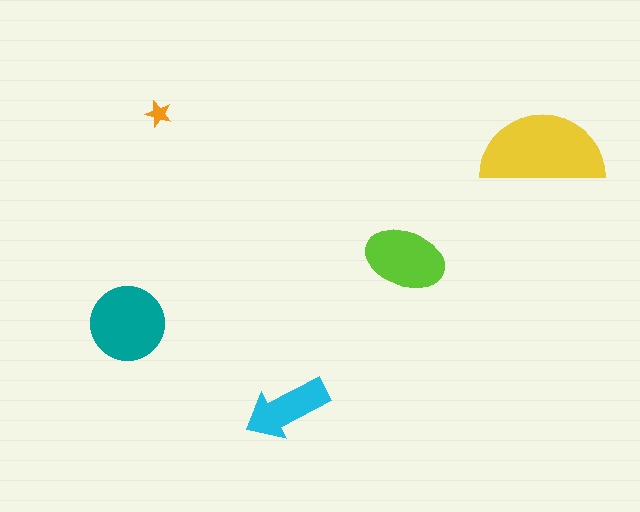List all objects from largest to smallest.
The yellow semicircle, the teal circle, the lime ellipse, the cyan arrow, the orange star.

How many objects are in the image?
There are 5 objects in the image.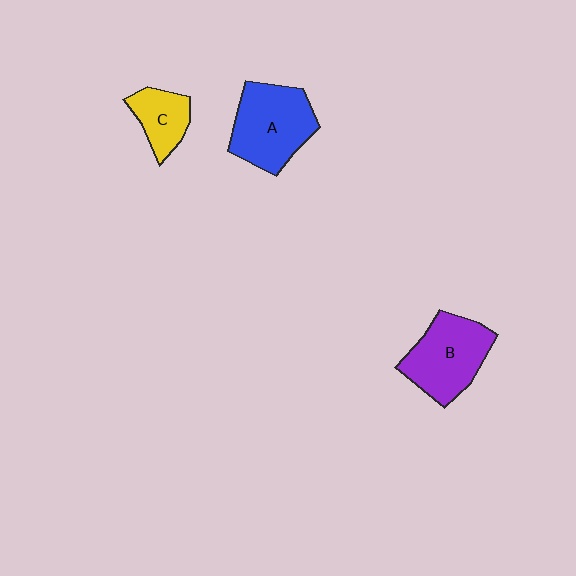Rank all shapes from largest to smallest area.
From largest to smallest: A (blue), B (purple), C (yellow).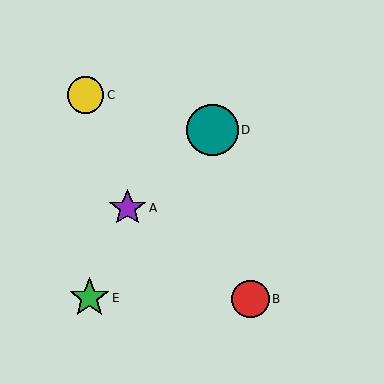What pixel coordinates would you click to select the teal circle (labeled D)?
Click at (213, 130) to select the teal circle D.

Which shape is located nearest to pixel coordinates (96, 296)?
The green star (labeled E) at (89, 298) is nearest to that location.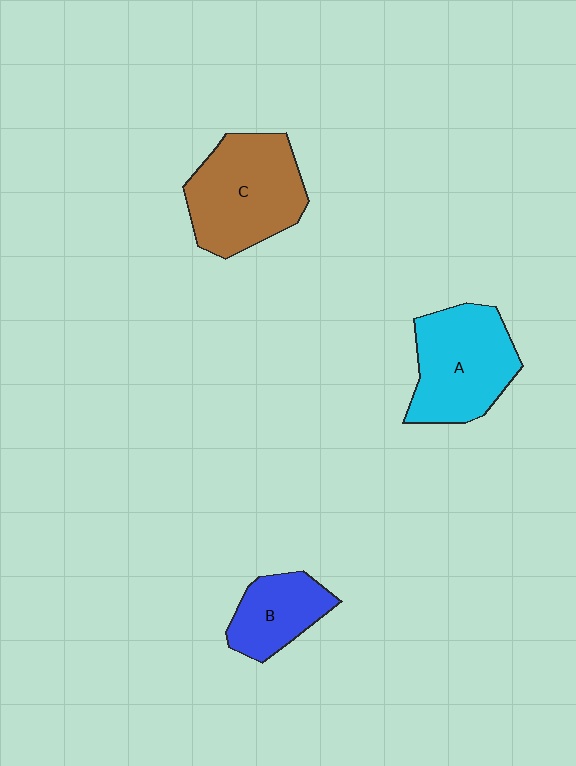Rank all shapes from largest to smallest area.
From largest to smallest: C (brown), A (cyan), B (blue).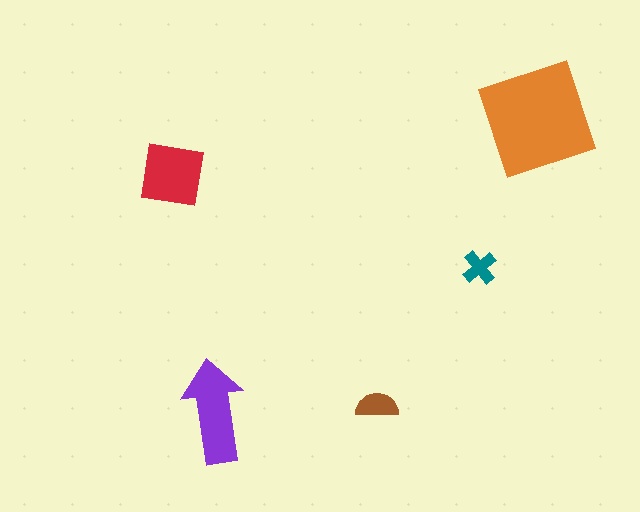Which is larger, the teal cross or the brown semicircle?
The brown semicircle.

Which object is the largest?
The orange square.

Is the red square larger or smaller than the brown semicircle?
Larger.